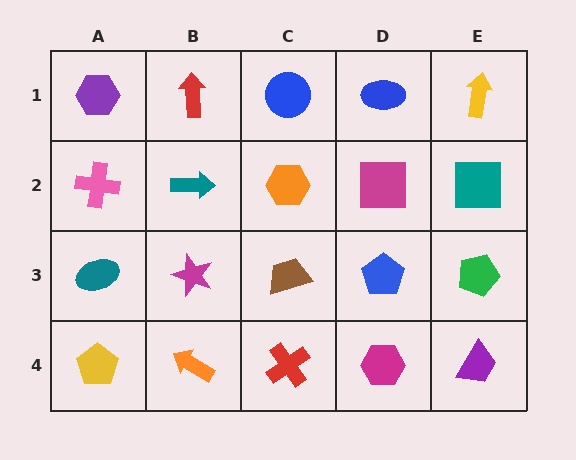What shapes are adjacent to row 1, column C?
An orange hexagon (row 2, column C), a red arrow (row 1, column B), a blue ellipse (row 1, column D).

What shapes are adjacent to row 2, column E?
A yellow arrow (row 1, column E), a green pentagon (row 3, column E), a magenta square (row 2, column D).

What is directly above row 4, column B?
A magenta star.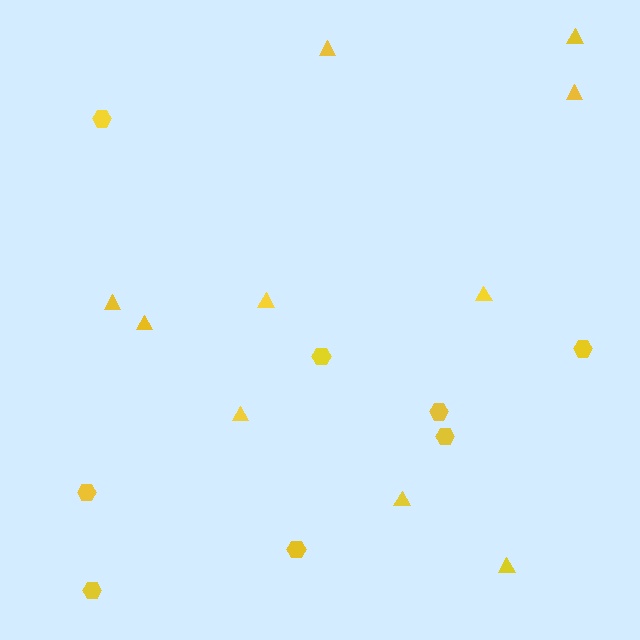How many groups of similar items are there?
There are 2 groups: one group of triangles (10) and one group of hexagons (8).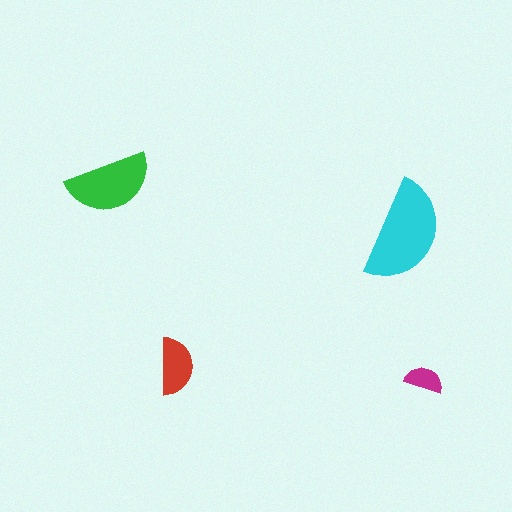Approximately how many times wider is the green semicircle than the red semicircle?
About 1.5 times wider.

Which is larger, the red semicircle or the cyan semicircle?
The cyan one.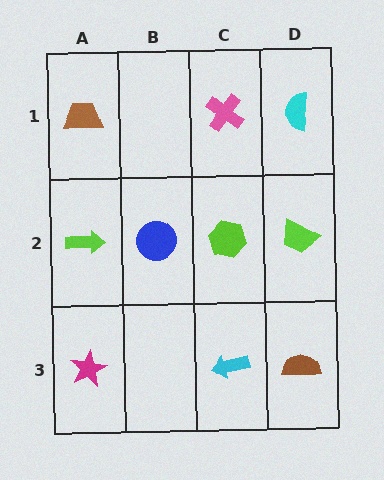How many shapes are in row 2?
4 shapes.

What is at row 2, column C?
A lime hexagon.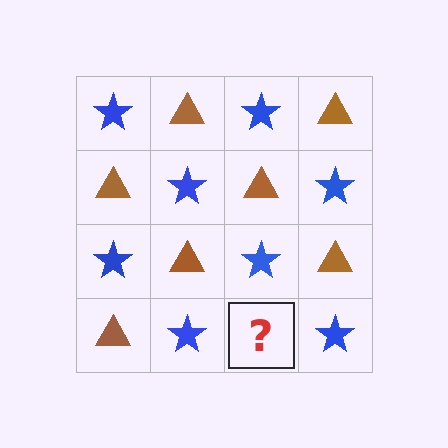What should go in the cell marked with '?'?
The missing cell should contain a brown triangle.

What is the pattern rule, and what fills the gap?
The rule is that it alternates blue star and brown triangle in a checkerboard pattern. The gap should be filled with a brown triangle.